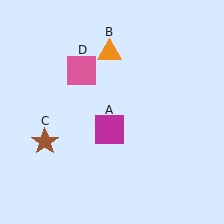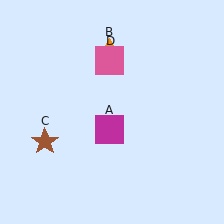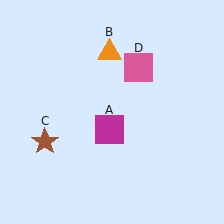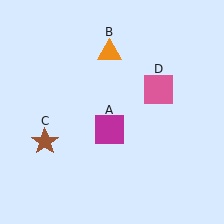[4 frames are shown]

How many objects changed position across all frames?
1 object changed position: pink square (object D).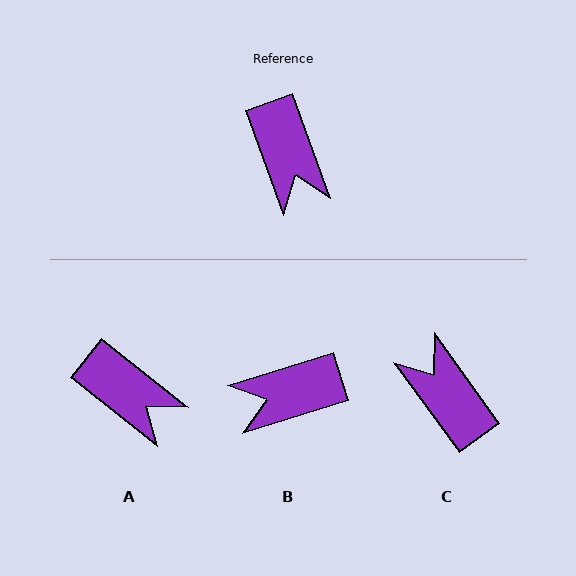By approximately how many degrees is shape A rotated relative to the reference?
Approximately 32 degrees counter-clockwise.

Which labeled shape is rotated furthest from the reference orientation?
C, about 164 degrees away.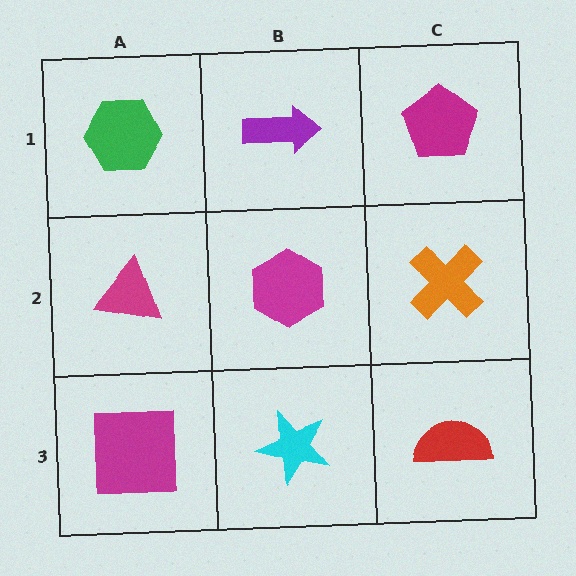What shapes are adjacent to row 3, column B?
A magenta hexagon (row 2, column B), a magenta square (row 3, column A), a red semicircle (row 3, column C).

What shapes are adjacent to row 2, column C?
A magenta pentagon (row 1, column C), a red semicircle (row 3, column C), a magenta hexagon (row 2, column B).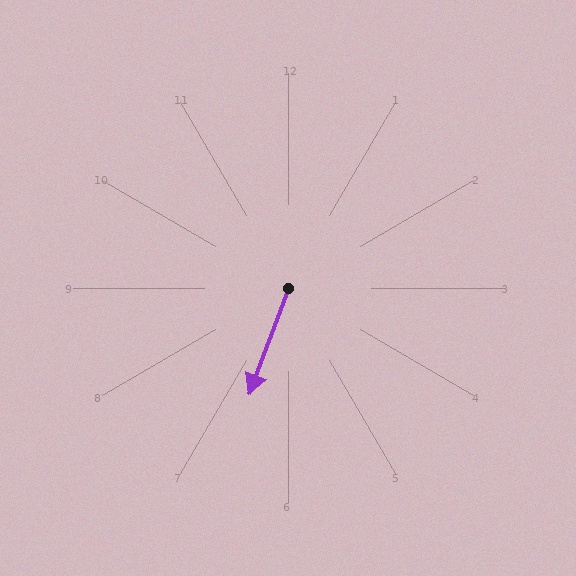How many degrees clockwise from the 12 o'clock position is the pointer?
Approximately 200 degrees.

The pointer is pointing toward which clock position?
Roughly 7 o'clock.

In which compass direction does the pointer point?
South.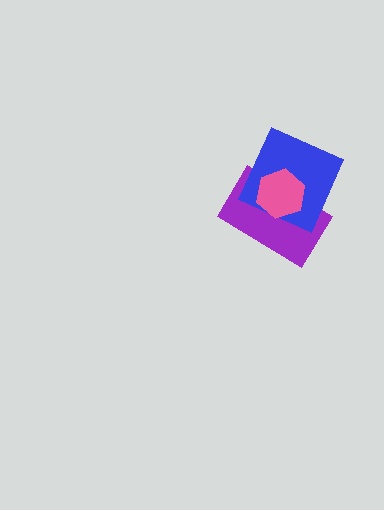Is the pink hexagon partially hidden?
No, no other shape covers it.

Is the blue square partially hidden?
Yes, it is partially covered by another shape.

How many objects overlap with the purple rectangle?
2 objects overlap with the purple rectangle.